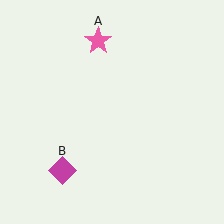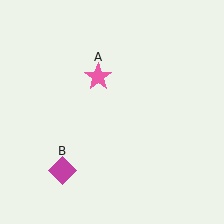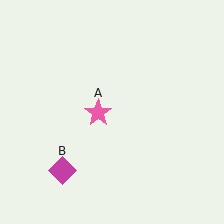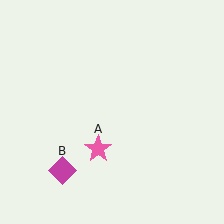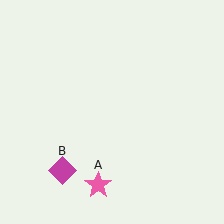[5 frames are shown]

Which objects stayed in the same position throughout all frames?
Magenta diamond (object B) remained stationary.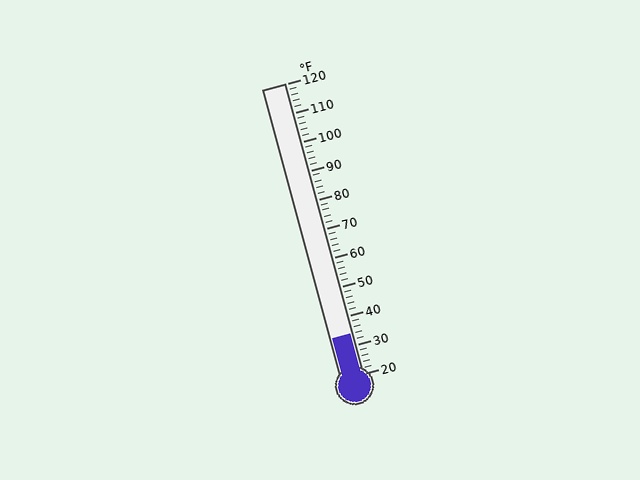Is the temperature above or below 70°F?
The temperature is below 70°F.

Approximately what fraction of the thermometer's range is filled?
The thermometer is filled to approximately 15% of its range.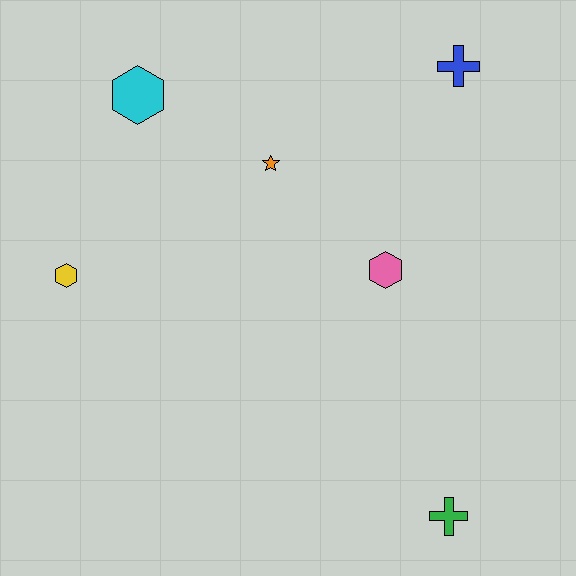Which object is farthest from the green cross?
The cyan hexagon is farthest from the green cross.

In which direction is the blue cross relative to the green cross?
The blue cross is above the green cross.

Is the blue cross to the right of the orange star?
Yes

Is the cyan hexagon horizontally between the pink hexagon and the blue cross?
No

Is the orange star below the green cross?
No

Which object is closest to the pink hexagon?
The orange star is closest to the pink hexagon.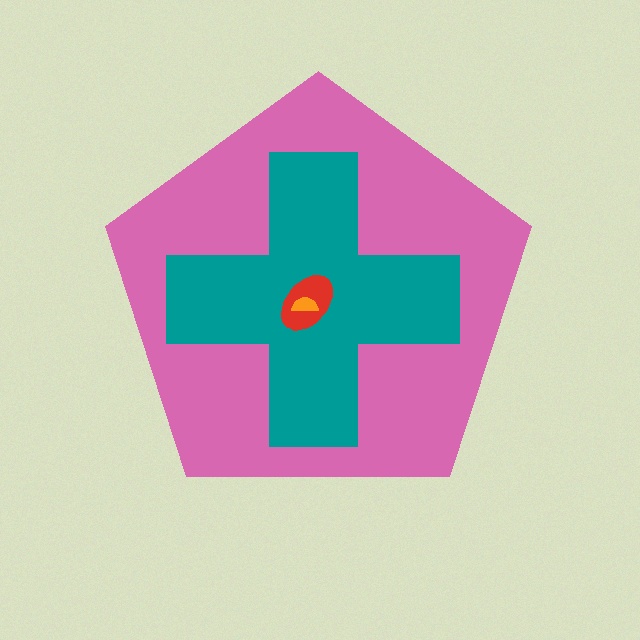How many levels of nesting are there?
4.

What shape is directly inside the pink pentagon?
The teal cross.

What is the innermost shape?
The orange semicircle.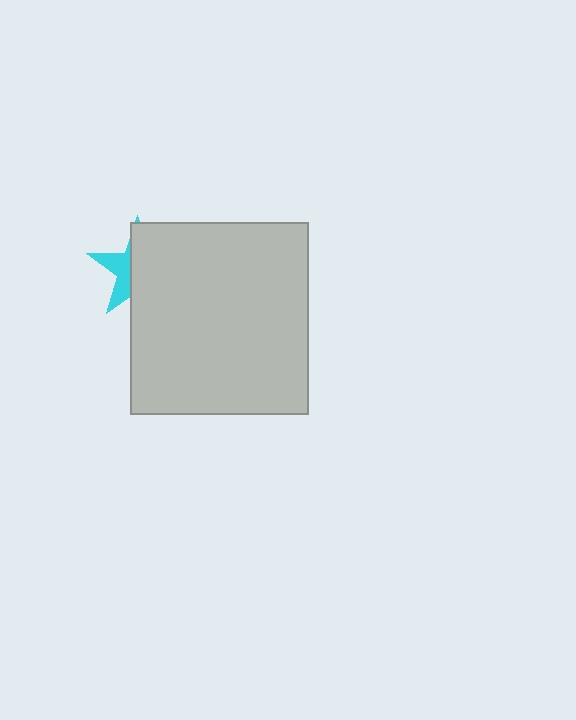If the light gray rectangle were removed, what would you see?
You would see the complete cyan star.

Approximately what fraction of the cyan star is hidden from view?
Roughly 66% of the cyan star is hidden behind the light gray rectangle.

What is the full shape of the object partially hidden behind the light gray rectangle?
The partially hidden object is a cyan star.